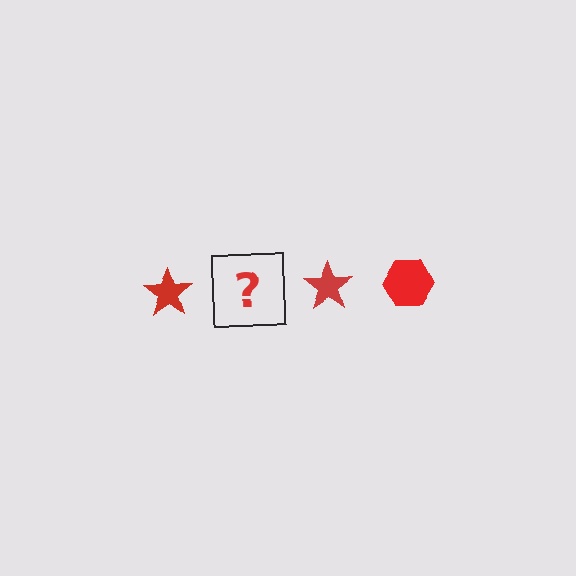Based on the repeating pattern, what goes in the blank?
The blank should be a red hexagon.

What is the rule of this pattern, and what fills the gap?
The rule is that the pattern cycles through star, hexagon shapes in red. The gap should be filled with a red hexagon.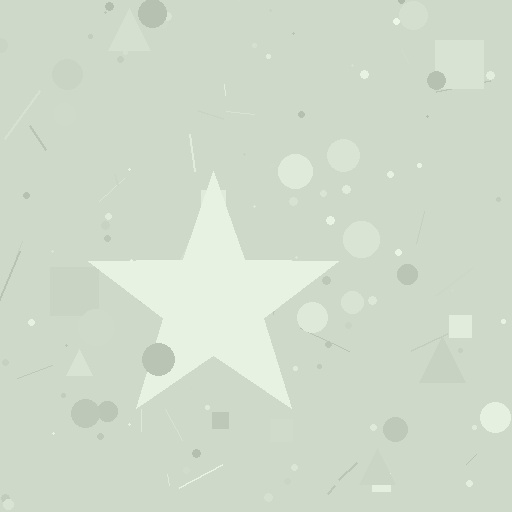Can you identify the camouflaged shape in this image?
The camouflaged shape is a star.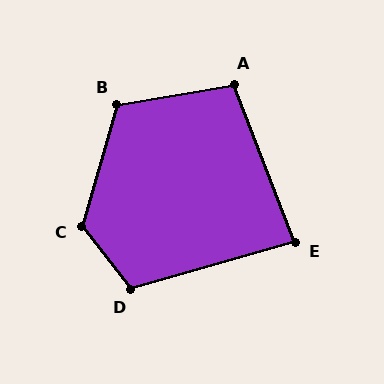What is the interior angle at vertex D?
Approximately 112 degrees (obtuse).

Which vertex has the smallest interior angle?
E, at approximately 85 degrees.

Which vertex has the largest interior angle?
C, at approximately 127 degrees.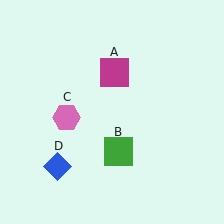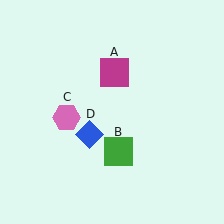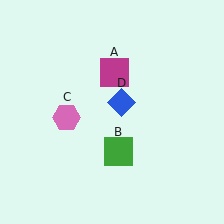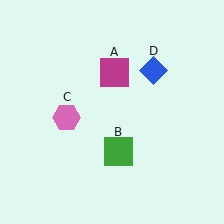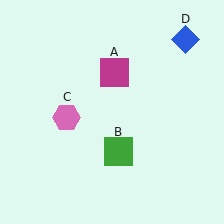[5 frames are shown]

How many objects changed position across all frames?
1 object changed position: blue diamond (object D).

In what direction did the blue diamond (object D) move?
The blue diamond (object D) moved up and to the right.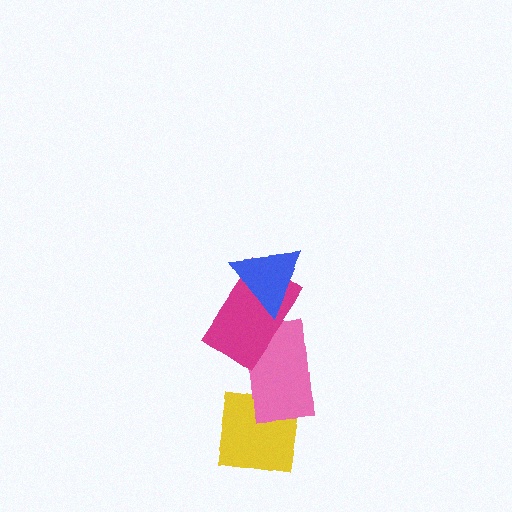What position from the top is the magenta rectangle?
The magenta rectangle is 2nd from the top.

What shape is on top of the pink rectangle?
The magenta rectangle is on top of the pink rectangle.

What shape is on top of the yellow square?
The pink rectangle is on top of the yellow square.